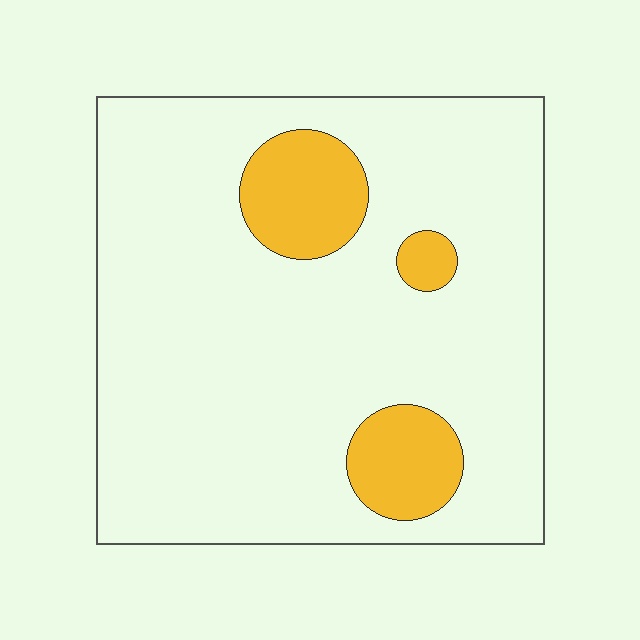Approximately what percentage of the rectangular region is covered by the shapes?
Approximately 15%.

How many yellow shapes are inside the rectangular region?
3.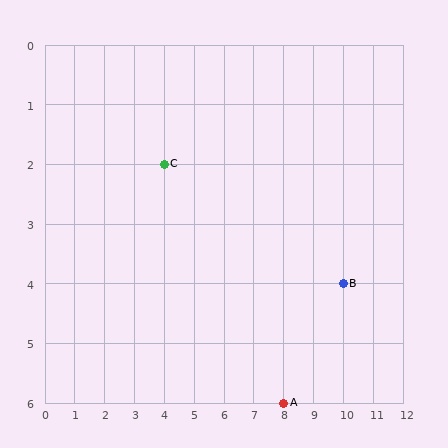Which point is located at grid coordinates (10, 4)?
Point B is at (10, 4).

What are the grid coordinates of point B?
Point B is at grid coordinates (10, 4).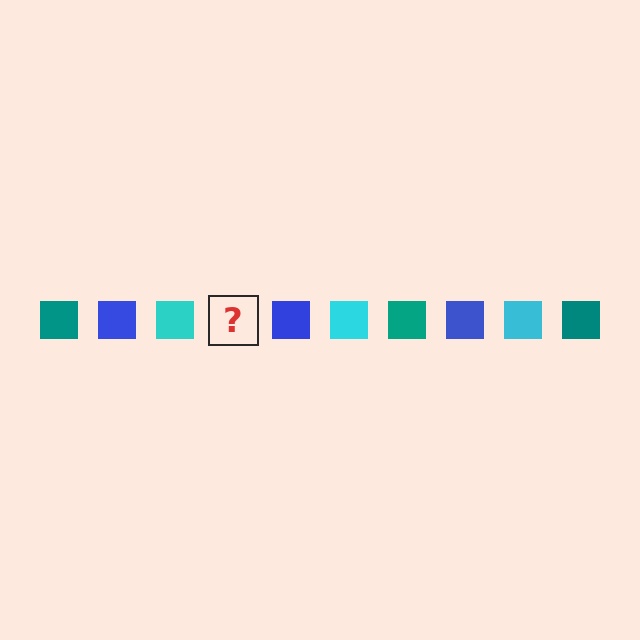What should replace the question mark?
The question mark should be replaced with a teal square.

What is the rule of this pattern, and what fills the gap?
The rule is that the pattern cycles through teal, blue, cyan squares. The gap should be filled with a teal square.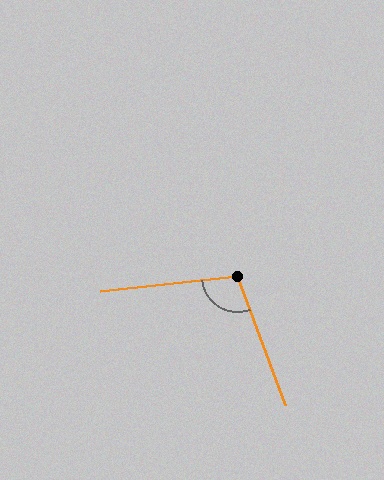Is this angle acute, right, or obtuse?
It is obtuse.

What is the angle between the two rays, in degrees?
Approximately 105 degrees.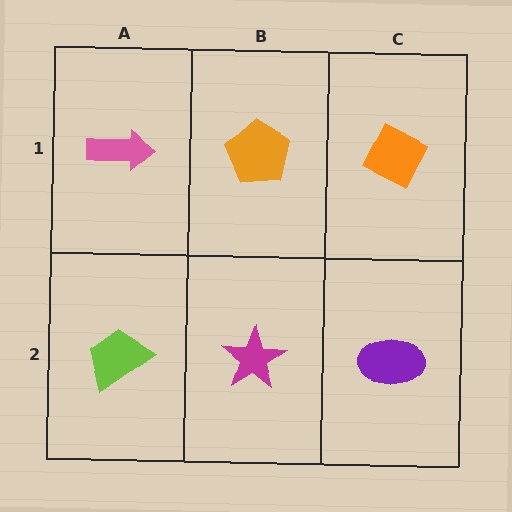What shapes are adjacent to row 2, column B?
An orange pentagon (row 1, column B), a lime trapezoid (row 2, column A), a purple ellipse (row 2, column C).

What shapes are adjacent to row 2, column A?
A pink arrow (row 1, column A), a magenta star (row 2, column B).